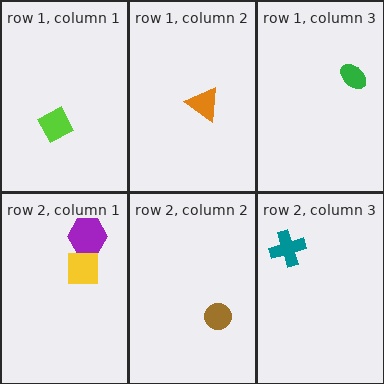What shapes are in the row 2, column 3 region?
The teal cross.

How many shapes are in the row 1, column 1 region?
1.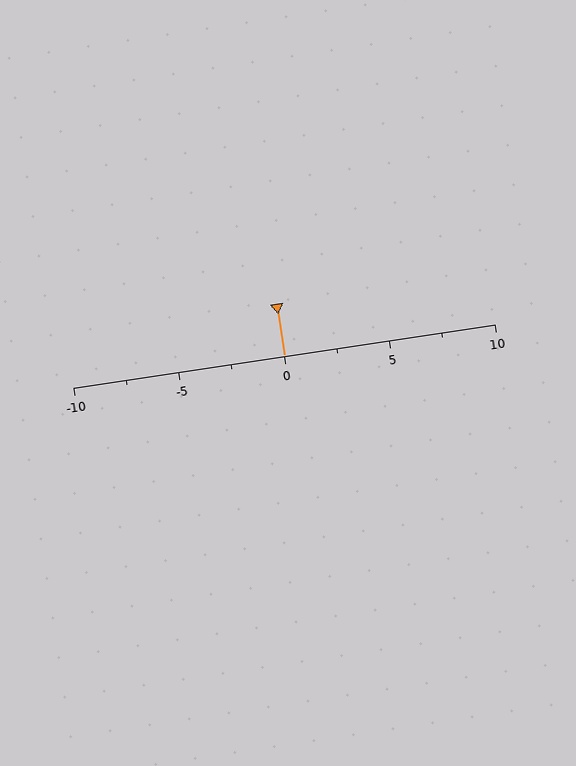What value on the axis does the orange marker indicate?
The marker indicates approximately 0.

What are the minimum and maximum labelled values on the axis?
The axis runs from -10 to 10.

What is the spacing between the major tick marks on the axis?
The major ticks are spaced 5 apart.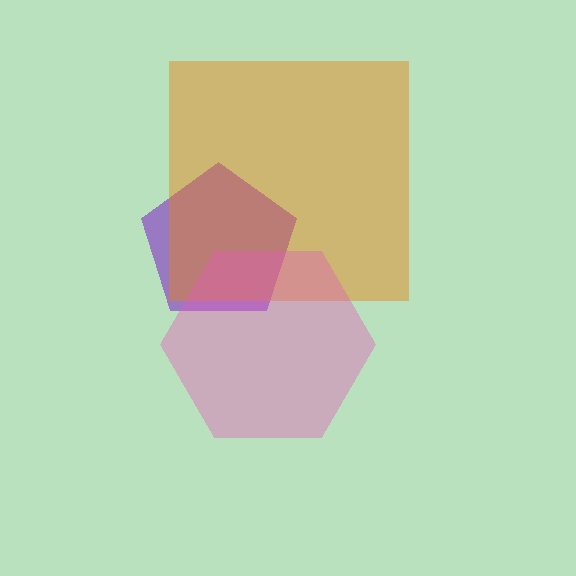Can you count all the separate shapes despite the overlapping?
Yes, there are 3 separate shapes.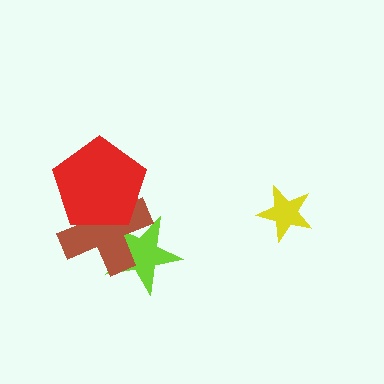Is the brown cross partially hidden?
Yes, it is partially covered by another shape.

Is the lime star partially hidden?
Yes, it is partially covered by another shape.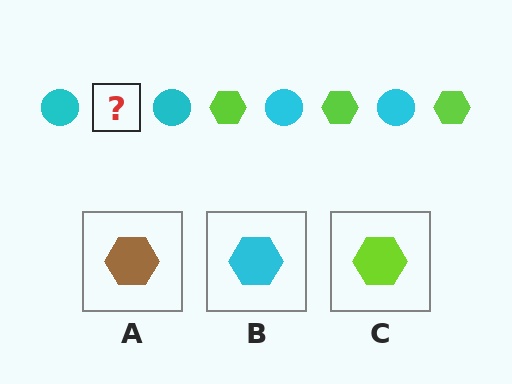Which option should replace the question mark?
Option C.